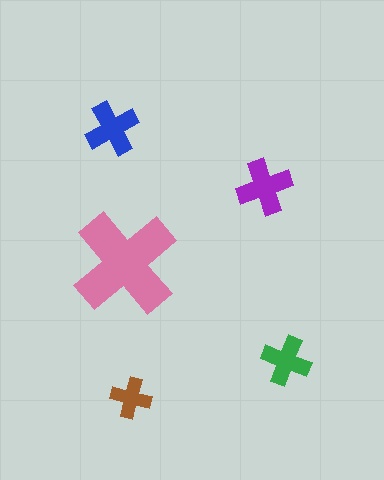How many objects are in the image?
There are 5 objects in the image.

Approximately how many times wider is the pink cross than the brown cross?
About 2.5 times wider.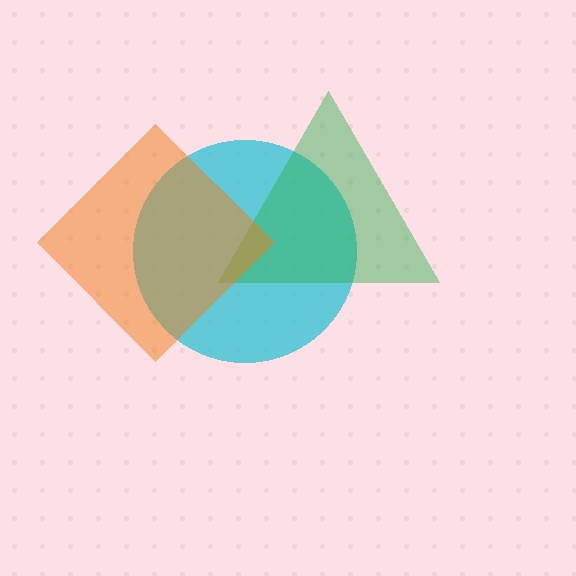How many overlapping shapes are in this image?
There are 3 overlapping shapes in the image.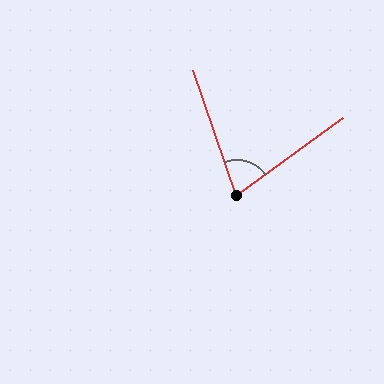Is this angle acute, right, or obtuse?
It is acute.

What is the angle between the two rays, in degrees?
Approximately 73 degrees.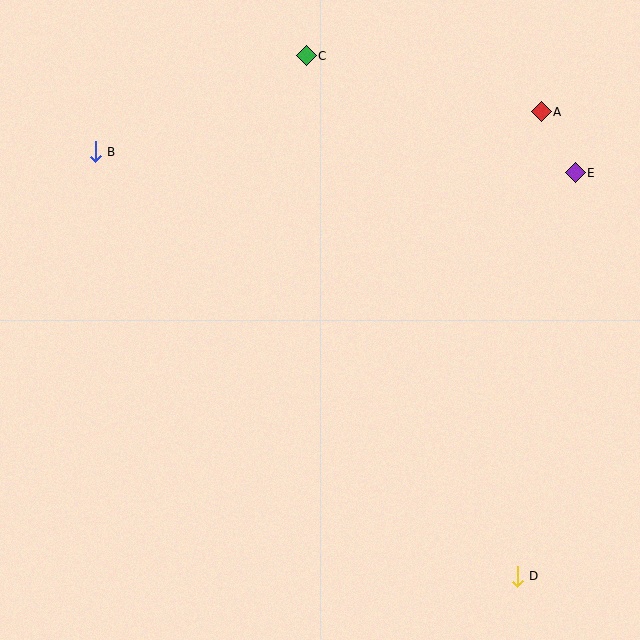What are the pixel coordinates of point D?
Point D is at (517, 576).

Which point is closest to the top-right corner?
Point A is closest to the top-right corner.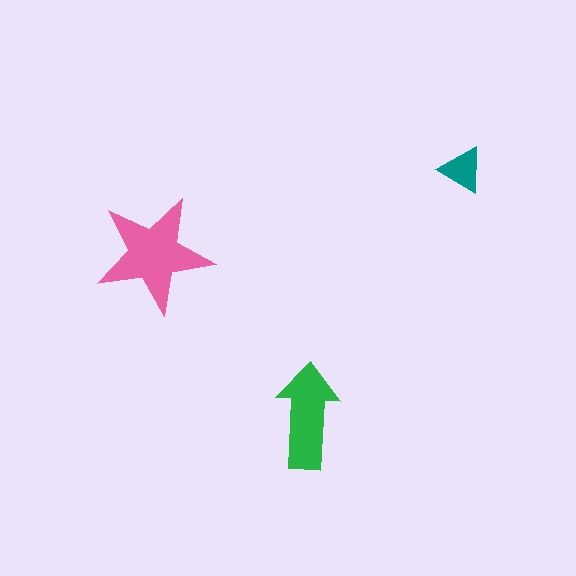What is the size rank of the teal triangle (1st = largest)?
3rd.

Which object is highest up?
The teal triangle is topmost.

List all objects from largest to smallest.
The pink star, the green arrow, the teal triangle.